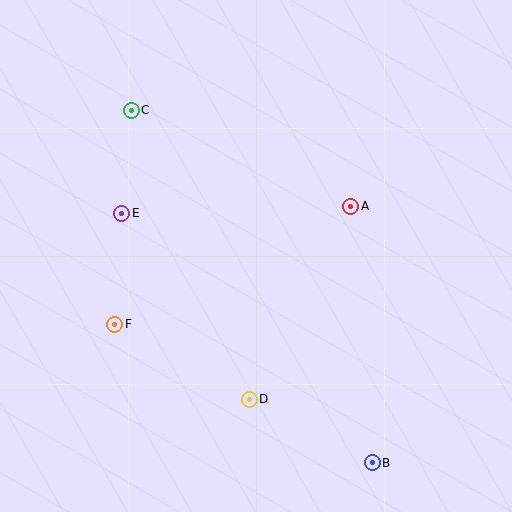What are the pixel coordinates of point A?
Point A is at (351, 206).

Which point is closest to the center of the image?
Point A at (351, 206) is closest to the center.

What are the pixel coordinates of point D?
Point D is at (249, 399).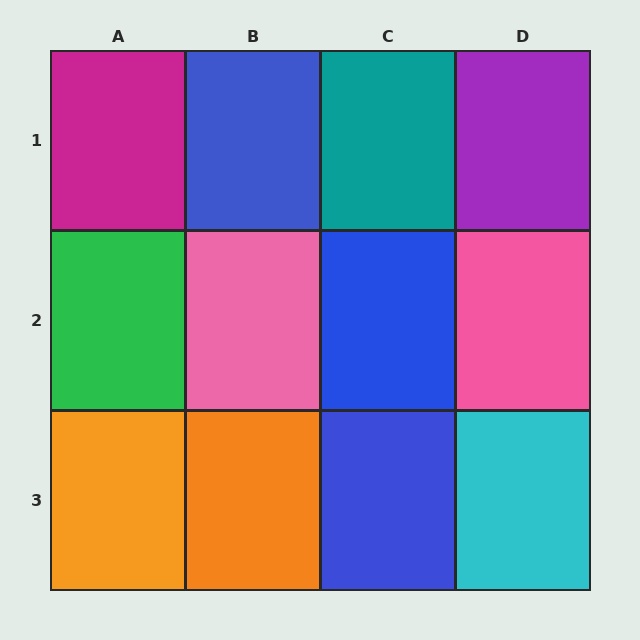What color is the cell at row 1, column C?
Teal.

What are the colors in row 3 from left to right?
Orange, orange, blue, cyan.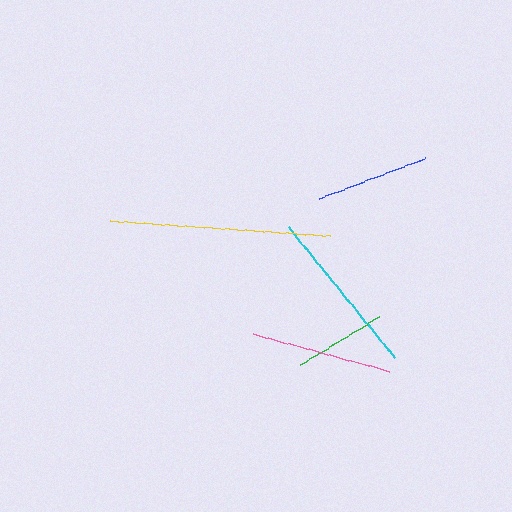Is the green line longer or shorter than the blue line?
The blue line is longer than the green line.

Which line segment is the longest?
The yellow line is the longest at approximately 221 pixels.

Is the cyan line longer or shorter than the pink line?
The cyan line is longer than the pink line.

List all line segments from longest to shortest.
From longest to shortest: yellow, cyan, pink, blue, green.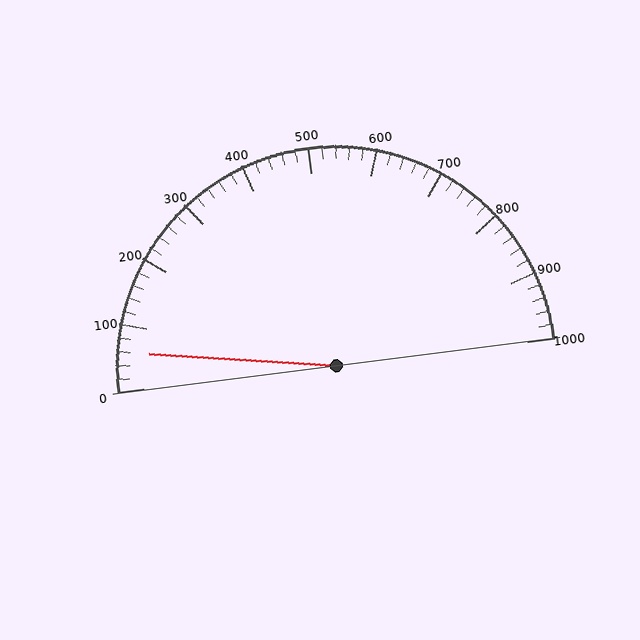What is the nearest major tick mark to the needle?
The nearest major tick mark is 100.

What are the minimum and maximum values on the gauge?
The gauge ranges from 0 to 1000.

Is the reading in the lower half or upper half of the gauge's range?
The reading is in the lower half of the range (0 to 1000).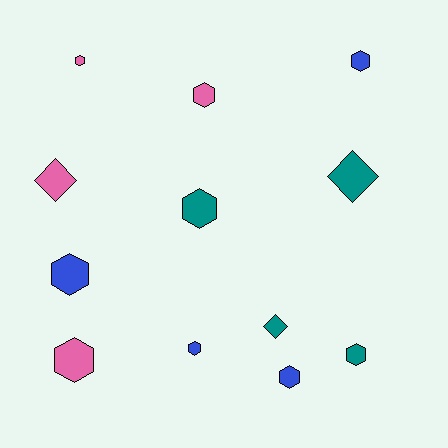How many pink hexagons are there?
There are 3 pink hexagons.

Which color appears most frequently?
Pink, with 4 objects.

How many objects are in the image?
There are 12 objects.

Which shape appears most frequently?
Hexagon, with 9 objects.